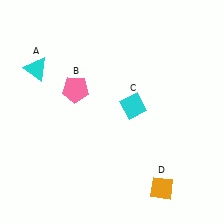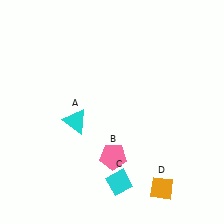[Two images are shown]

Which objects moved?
The objects that moved are: the cyan triangle (A), the pink pentagon (B), the cyan diamond (C).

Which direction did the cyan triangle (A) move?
The cyan triangle (A) moved down.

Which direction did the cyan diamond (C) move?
The cyan diamond (C) moved down.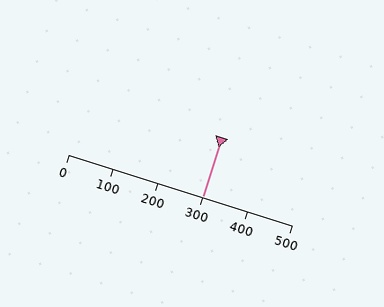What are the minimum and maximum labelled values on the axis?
The axis runs from 0 to 500.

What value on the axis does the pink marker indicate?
The marker indicates approximately 300.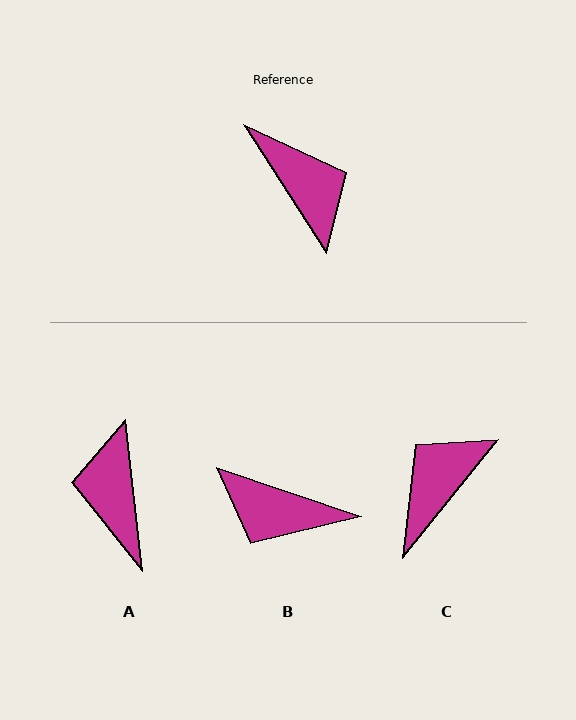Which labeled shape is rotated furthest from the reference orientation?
A, about 153 degrees away.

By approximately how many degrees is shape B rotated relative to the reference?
Approximately 141 degrees clockwise.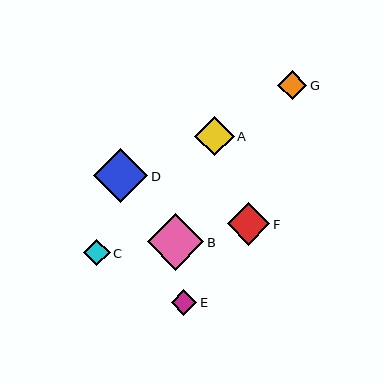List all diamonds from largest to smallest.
From largest to smallest: B, D, F, A, G, C, E.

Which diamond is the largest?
Diamond B is the largest with a size of approximately 57 pixels.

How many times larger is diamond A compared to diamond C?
Diamond A is approximately 1.5 times the size of diamond C.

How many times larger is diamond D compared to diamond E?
Diamond D is approximately 2.1 times the size of diamond E.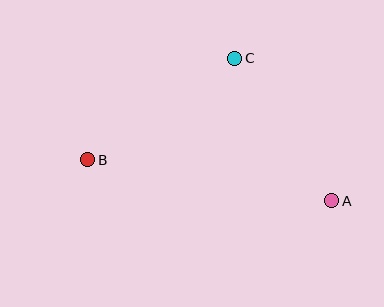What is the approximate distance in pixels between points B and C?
The distance between B and C is approximately 179 pixels.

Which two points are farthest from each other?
Points A and B are farthest from each other.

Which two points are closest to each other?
Points A and C are closest to each other.